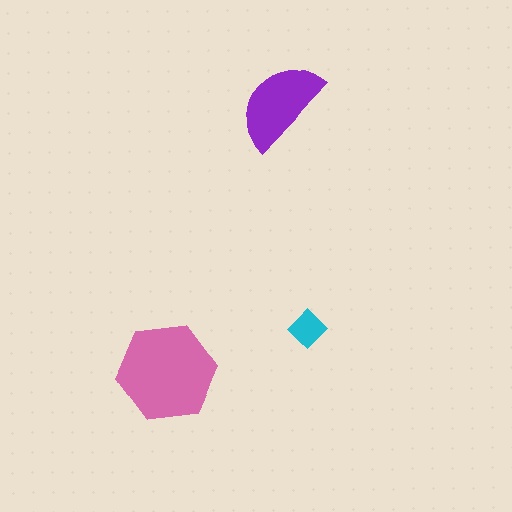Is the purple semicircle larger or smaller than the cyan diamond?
Larger.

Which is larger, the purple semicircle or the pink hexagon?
The pink hexagon.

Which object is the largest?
The pink hexagon.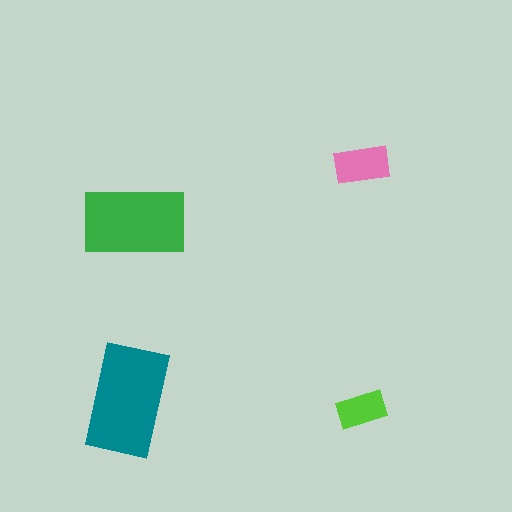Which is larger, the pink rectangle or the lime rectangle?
The pink one.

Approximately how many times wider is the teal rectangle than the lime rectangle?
About 2.5 times wider.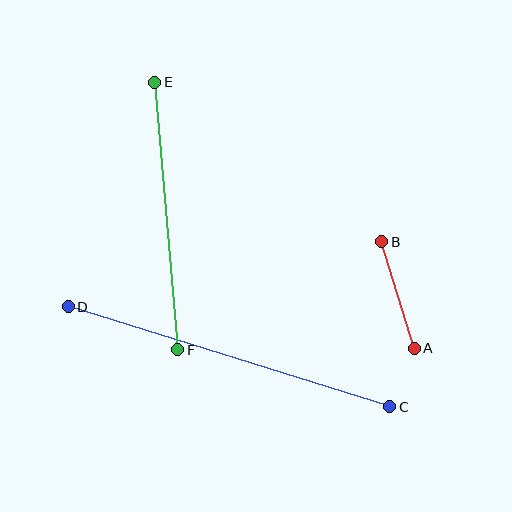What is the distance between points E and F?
The distance is approximately 269 pixels.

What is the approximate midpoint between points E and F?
The midpoint is at approximately (166, 216) pixels.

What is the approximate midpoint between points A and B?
The midpoint is at approximately (398, 295) pixels.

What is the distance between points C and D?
The distance is approximately 336 pixels.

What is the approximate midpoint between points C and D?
The midpoint is at approximately (229, 357) pixels.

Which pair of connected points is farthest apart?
Points C and D are farthest apart.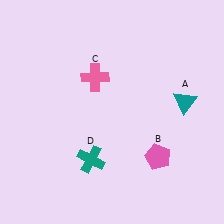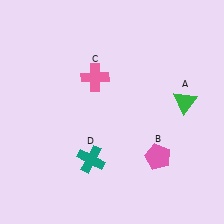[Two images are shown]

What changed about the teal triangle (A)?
In Image 1, A is teal. In Image 2, it changed to green.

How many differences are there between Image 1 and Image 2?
There is 1 difference between the two images.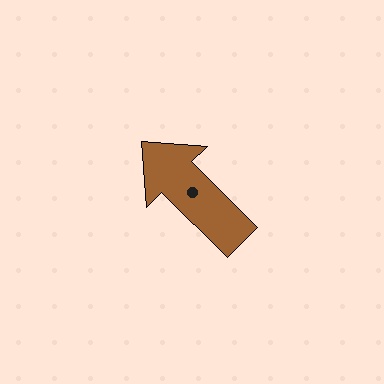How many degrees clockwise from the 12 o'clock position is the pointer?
Approximately 315 degrees.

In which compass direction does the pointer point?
Northwest.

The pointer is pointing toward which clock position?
Roughly 10 o'clock.